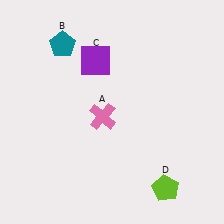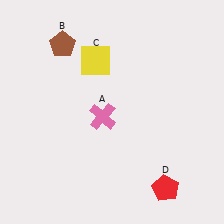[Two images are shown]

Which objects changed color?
B changed from teal to brown. C changed from purple to yellow. D changed from lime to red.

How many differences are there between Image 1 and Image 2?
There are 3 differences between the two images.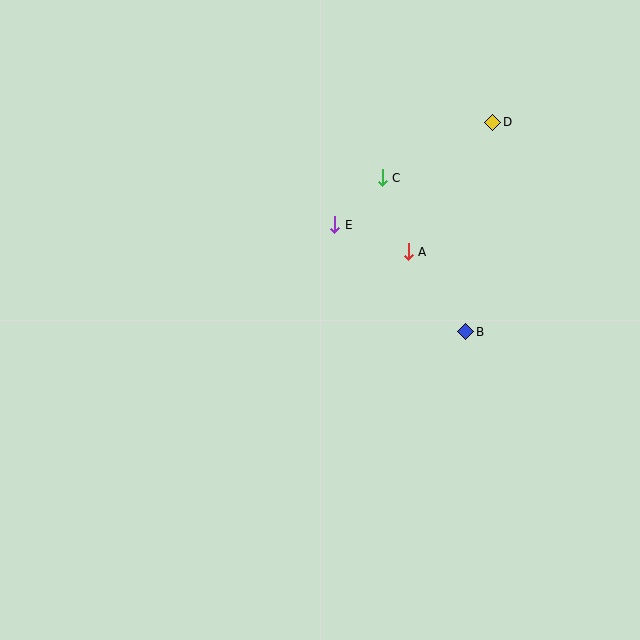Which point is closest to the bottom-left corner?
Point E is closest to the bottom-left corner.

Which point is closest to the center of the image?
Point E at (335, 225) is closest to the center.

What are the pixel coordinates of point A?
Point A is at (408, 252).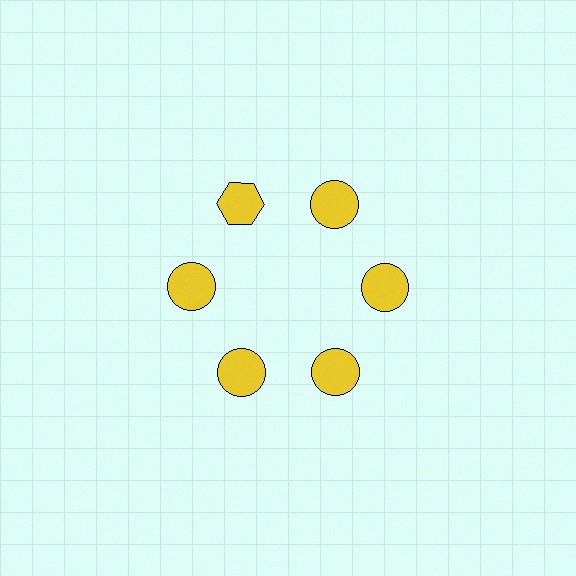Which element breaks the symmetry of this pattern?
The yellow hexagon at roughly the 11 o'clock position breaks the symmetry. All other shapes are yellow circles.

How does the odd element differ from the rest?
It has a different shape: hexagon instead of circle.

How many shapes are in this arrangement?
There are 6 shapes arranged in a ring pattern.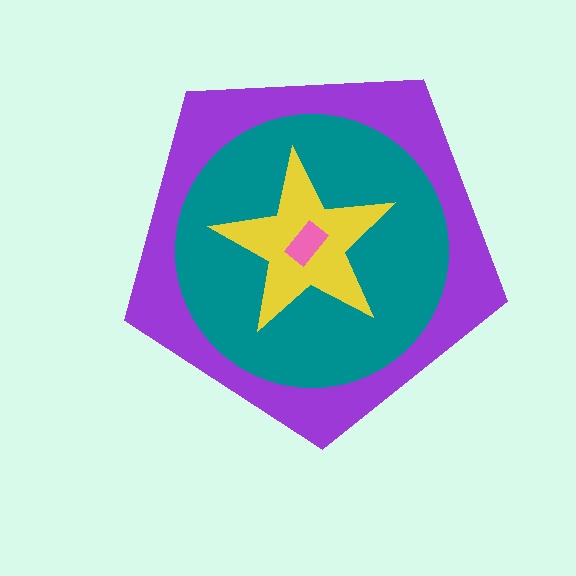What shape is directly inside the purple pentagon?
The teal circle.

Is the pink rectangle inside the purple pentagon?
Yes.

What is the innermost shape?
The pink rectangle.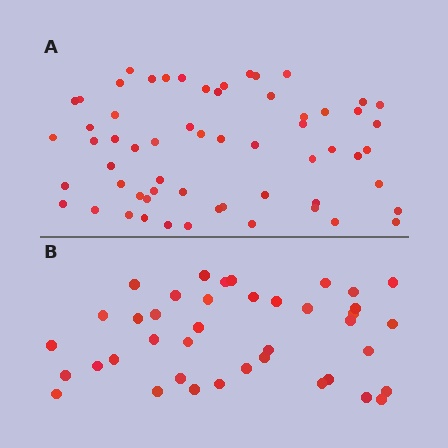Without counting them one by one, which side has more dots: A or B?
Region A (the top region) has more dots.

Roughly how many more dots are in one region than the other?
Region A has approximately 20 more dots than region B.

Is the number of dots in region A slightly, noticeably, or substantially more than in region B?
Region A has substantially more. The ratio is roughly 1.5 to 1.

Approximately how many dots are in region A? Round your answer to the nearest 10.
About 60 dots.